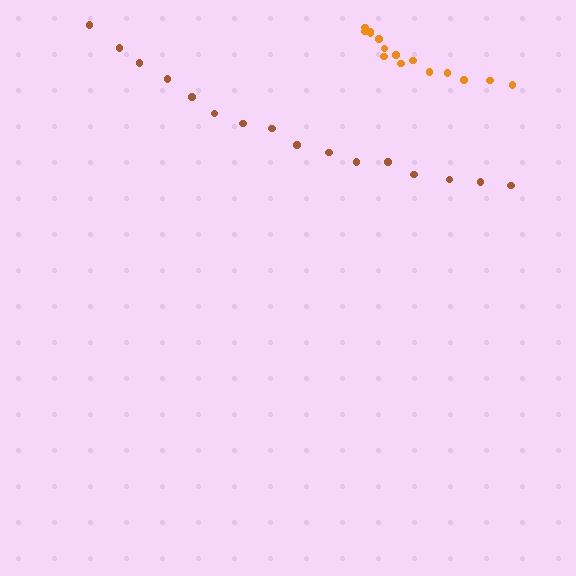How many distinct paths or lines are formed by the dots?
There are 2 distinct paths.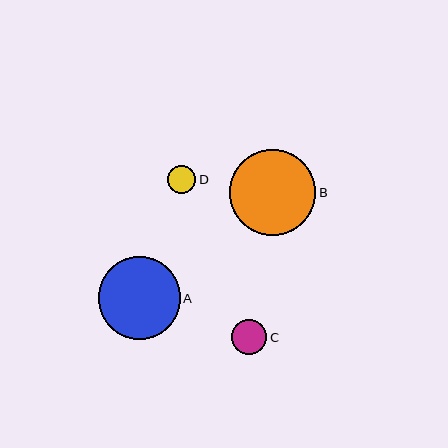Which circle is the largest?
Circle B is the largest with a size of approximately 86 pixels.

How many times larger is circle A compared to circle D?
Circle A is approximately 2.9 times the size of circle D.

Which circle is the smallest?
Circle D is the smallest with a size of approximately 28 pixels.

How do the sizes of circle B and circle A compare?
Circle B and circle A are approximately the same size.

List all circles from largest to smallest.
From largest to smallest: B, A, C, D.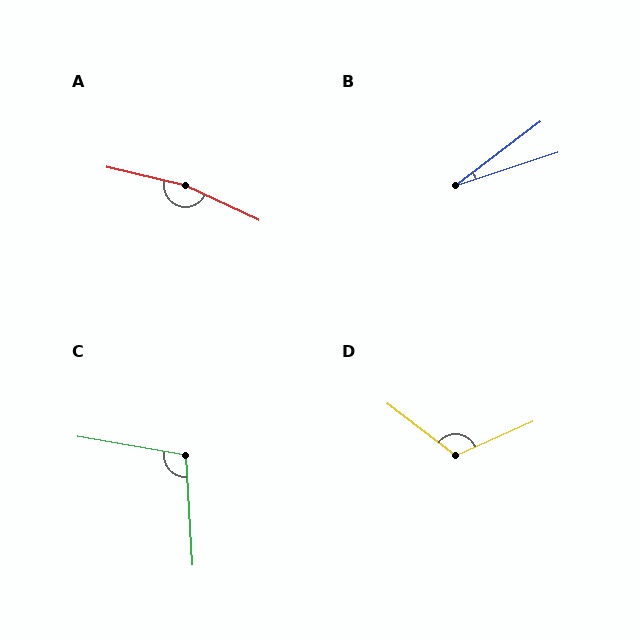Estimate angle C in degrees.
Approximately 103 degrees.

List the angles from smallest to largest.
B (19°), C (103°), D (119°), A (168°).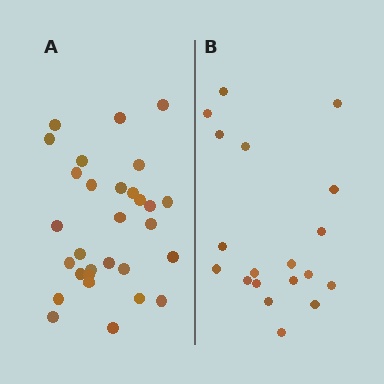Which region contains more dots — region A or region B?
Region A (the left region) has more dots.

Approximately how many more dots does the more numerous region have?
Region A has roughly 12 or so more dots than region B.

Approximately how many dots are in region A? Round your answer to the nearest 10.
About 30 dots.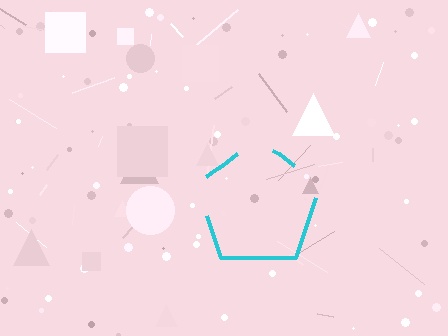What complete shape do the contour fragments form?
The contour fragments form a pentagon.